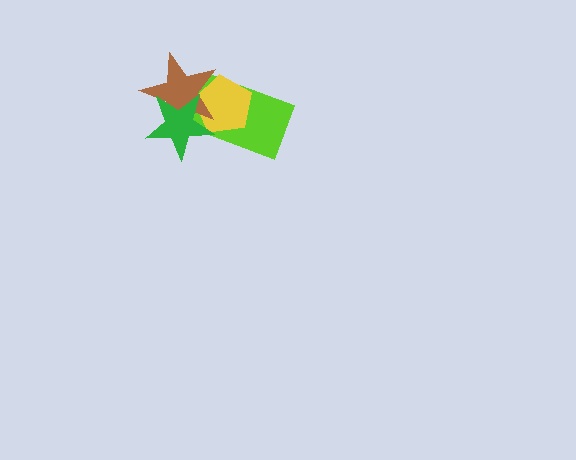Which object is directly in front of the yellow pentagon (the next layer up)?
The brown star is directly in front of the yellow pentagon.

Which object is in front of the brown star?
The green star is in front of the brown star.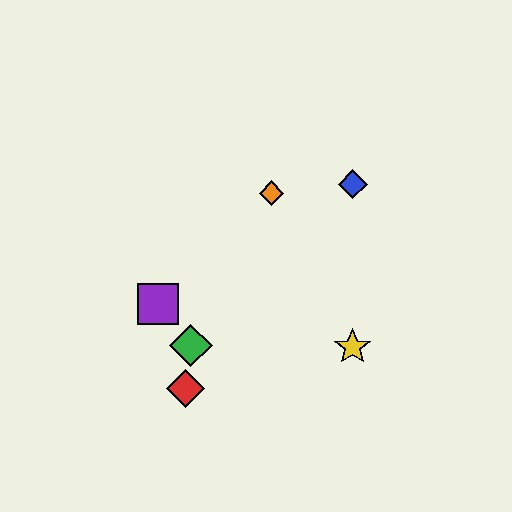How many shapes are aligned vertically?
2 shapes (the blue diamond, the yellow star) are aligned vertically.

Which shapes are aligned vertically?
The blue diamond, the yellow star are aligned vertically.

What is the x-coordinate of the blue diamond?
The blue diamond is at x≈353.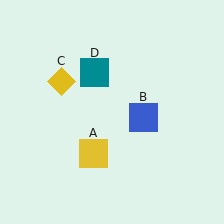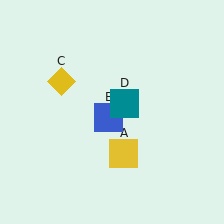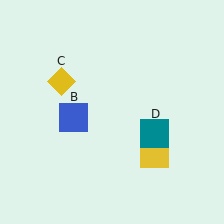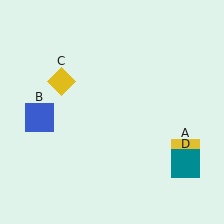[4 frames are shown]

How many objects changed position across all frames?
3 objects changed position: yellow square (object A), blue square (object B), teal square (object D).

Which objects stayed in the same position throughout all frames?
Yellow diamond (object C) remained stationary.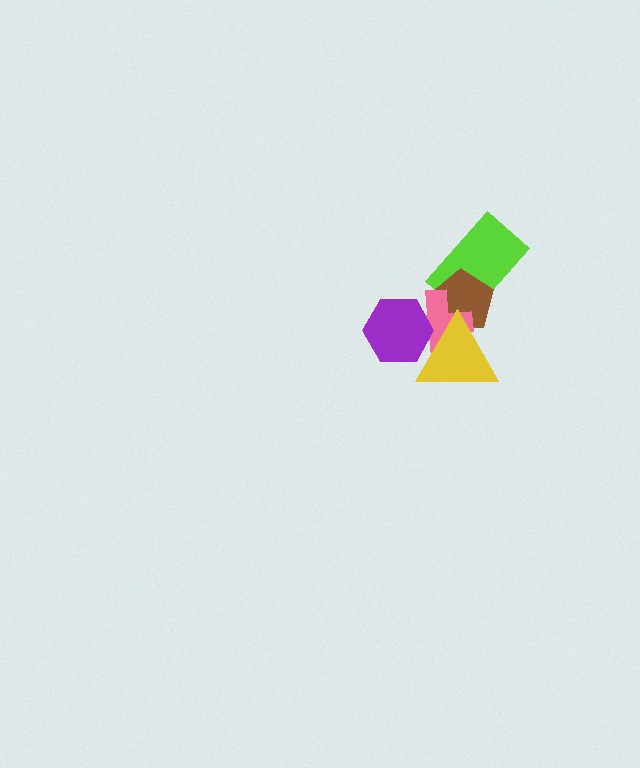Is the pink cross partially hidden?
Yes, it is partially covered by another shape.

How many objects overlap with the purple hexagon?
2 objects overlap with the purple hexagon.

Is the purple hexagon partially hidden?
Yes, it is partially covered by another shape.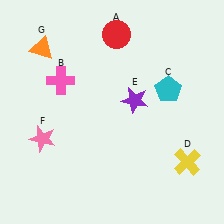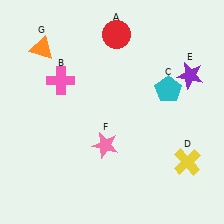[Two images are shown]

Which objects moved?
The objects that moved are: the purple star (E), the pink star (F).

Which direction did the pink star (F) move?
The pink star (F) moved right.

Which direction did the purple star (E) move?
The purple star (E) moved right.